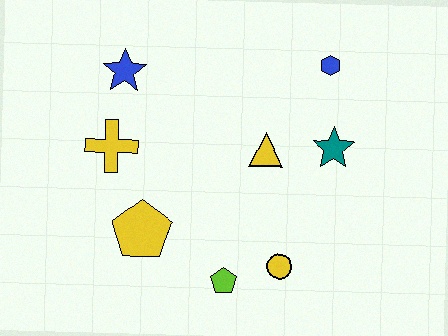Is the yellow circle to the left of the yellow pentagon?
No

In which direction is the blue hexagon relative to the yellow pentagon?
The blue hexagon is to the right of the yellow pentagon.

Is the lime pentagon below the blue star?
Yes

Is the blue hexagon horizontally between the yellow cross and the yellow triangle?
No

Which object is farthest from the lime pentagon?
The blue hexagon is farthest from the lime pentagon.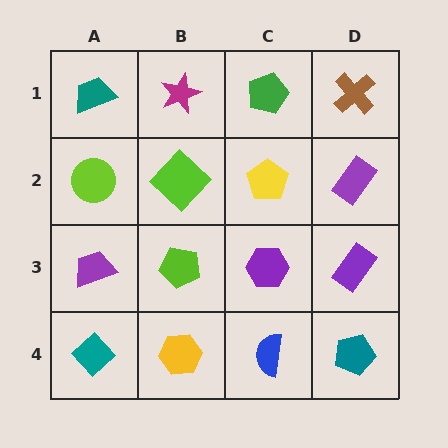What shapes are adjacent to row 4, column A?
A purple trapezoid (row 3, column A), a yellow hexagon (row 4, column B).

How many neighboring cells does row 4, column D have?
2.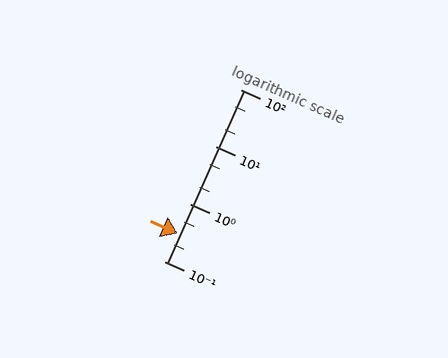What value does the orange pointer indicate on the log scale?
The pointer indicates approximately 0.31.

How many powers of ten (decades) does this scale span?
The scale spans 3 decades, from 0.1 to 100.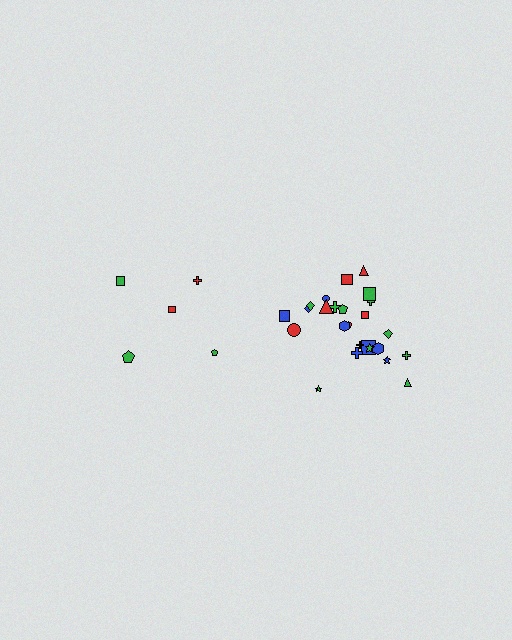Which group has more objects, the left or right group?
The right group.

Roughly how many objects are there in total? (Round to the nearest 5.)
Roughly 30 objects in total.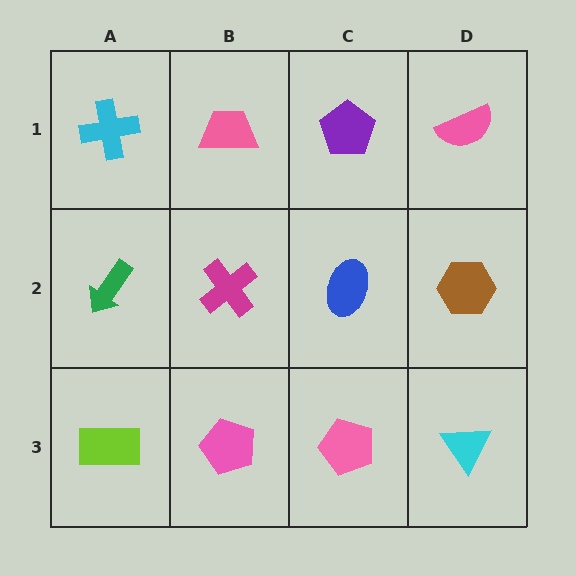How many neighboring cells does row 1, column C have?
3.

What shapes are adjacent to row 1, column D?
A brown hexagon (row 2, column D), a purple pentagon (row 1, column C).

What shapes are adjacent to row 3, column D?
A brown hexagon (row 2, column D), a pink pentagon (row 3, column C).